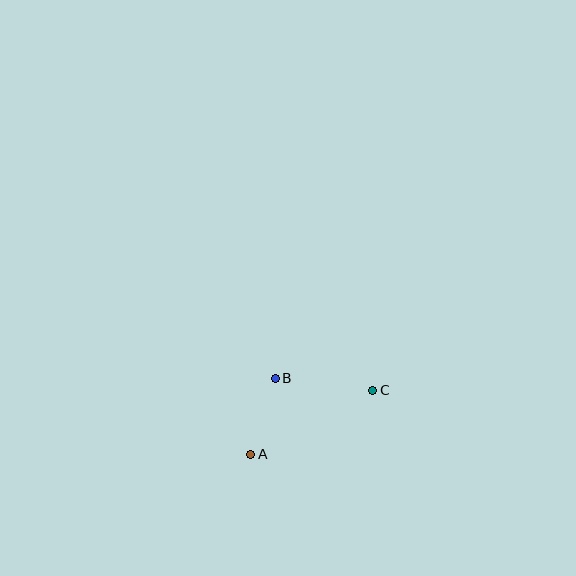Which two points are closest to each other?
Points A and B are closest to each other.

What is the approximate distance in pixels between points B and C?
The distance between B and C is approximately 98 pixels.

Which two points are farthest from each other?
Points A and C are farthest from each other.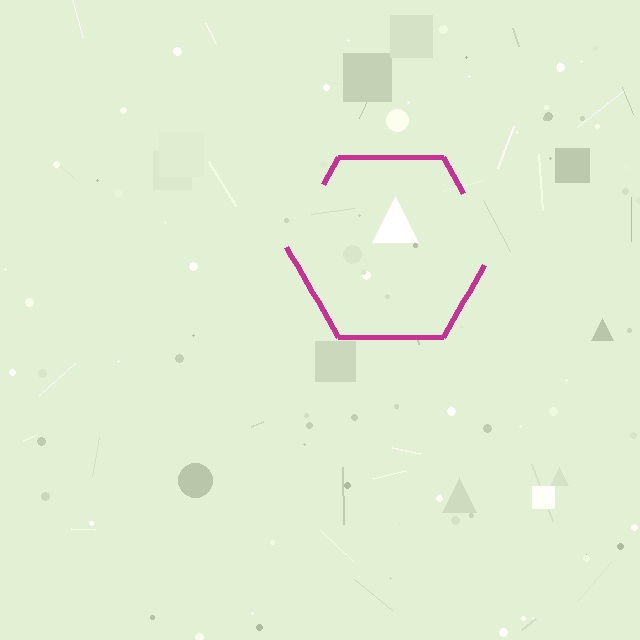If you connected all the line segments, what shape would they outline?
They would outline a hexagon.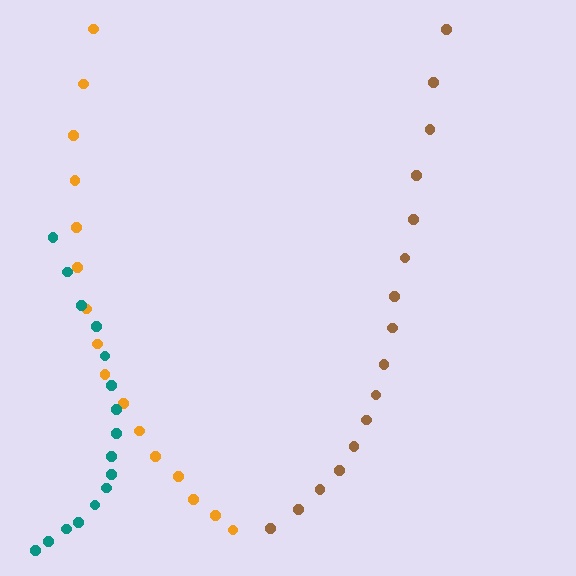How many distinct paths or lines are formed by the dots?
There are 3 distinct paths.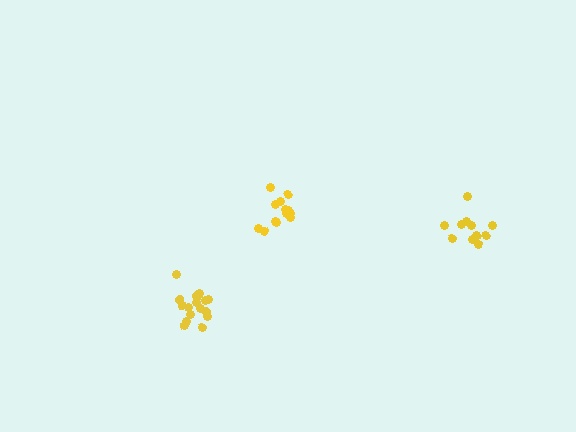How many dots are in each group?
Group 1: 17 dots, Group 2: 11 dots, Group 3: 13 dots (41 total).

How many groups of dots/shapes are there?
There are 3 groups.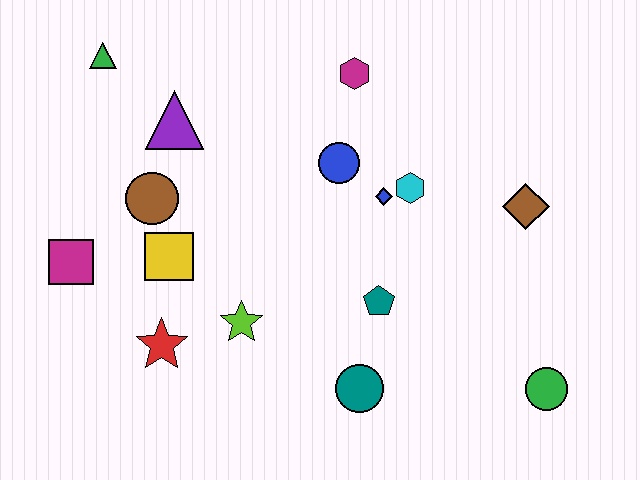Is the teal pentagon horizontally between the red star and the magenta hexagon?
No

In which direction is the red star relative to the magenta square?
The red star is to the right of the magenta square.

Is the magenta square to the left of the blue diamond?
Yes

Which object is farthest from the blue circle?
The green circle is farthest from the blue circle.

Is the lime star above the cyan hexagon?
No